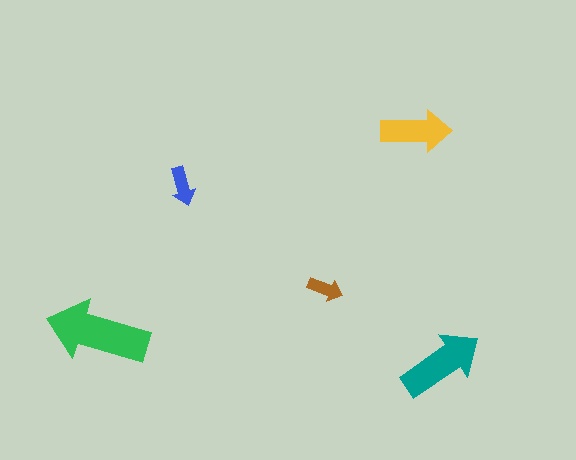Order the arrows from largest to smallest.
the green one, the teal one, the yellow one, the blue one, the brown one.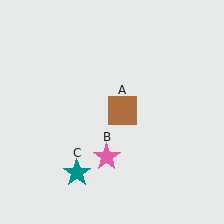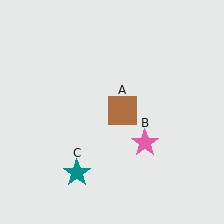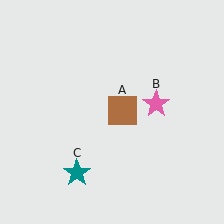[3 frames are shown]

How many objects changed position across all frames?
1 object changed position: pink star (object B).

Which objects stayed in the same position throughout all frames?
Brown square (object A) and teal star (object C) remained stationary.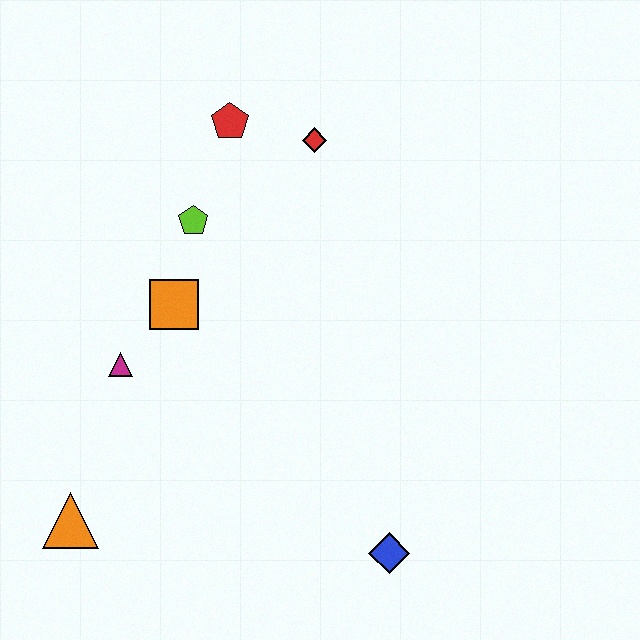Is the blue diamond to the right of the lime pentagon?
Yes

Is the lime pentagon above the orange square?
Yes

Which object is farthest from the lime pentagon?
The blue diamond is farthest from the lime pentagon.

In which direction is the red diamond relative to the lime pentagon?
The red diamond is to the right of the lime pentagon.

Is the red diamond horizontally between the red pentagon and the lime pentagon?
No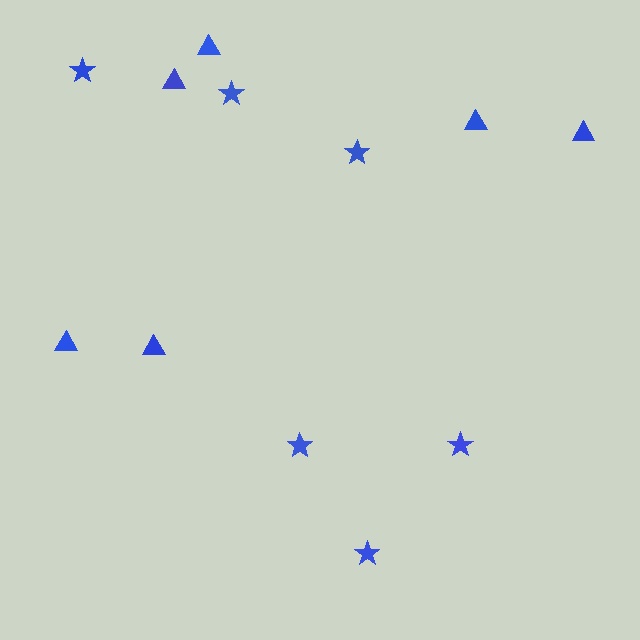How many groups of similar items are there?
There are 2 groups: one group of triangles (6) and one group of stars (6).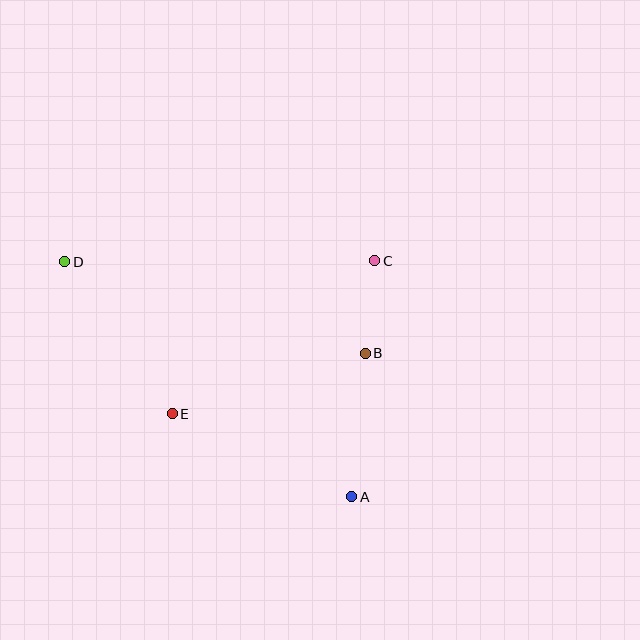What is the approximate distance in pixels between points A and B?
The distance between A and B is approximately 144 pixels.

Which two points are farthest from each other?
Points A and D are farthest from each other.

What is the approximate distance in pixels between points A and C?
The distance between A and C is approximately 237 pixels.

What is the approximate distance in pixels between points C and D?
The distance between C and D is approximately 310 pixels.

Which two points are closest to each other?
Points B and C are closest to each other.